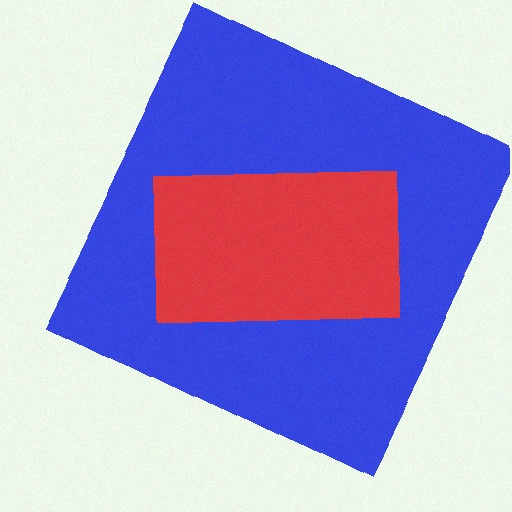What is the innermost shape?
The red rectangle.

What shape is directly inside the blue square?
The red rectangle.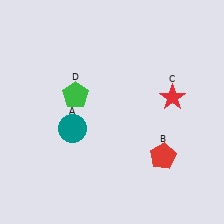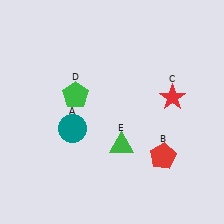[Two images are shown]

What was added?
A green triangle (E) was added in Image 2.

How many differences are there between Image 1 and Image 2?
There is 1 difference between the two images.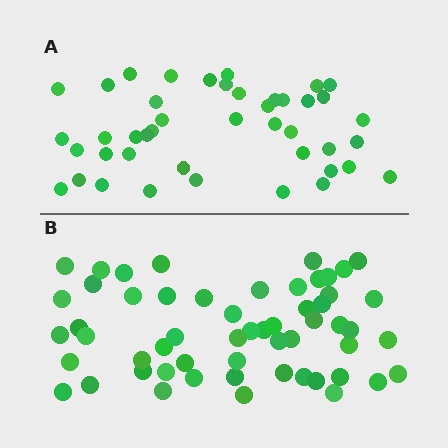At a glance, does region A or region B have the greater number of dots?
Region B (the bottom region) has more dots.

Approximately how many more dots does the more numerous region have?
Region B has approximately 15 more dots than region A.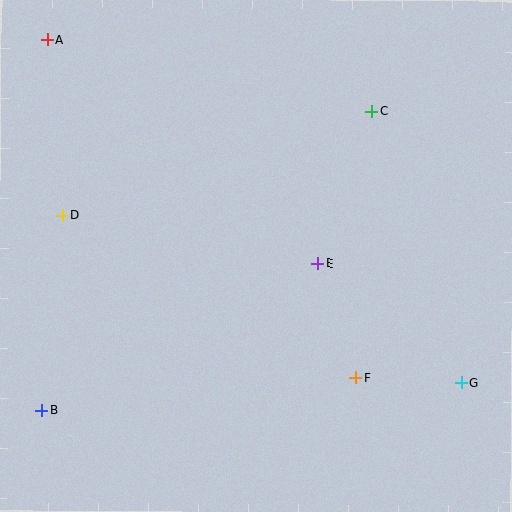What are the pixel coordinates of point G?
Point G is at (461, 383).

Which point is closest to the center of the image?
Point E at (318, 263) is closest to the center.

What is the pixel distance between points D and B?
The distance between D and B is 196 pixels.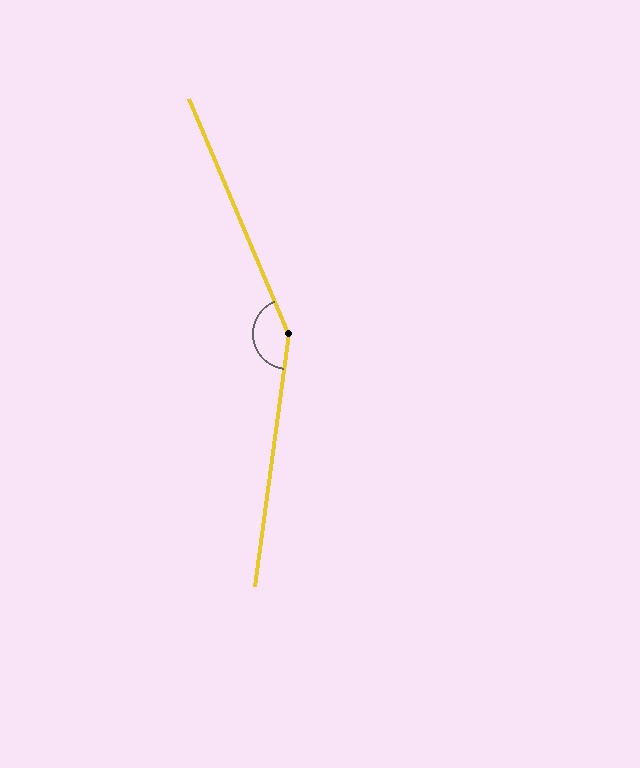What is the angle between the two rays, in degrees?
Approximately 150 degrees.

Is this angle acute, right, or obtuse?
It is obtuse.